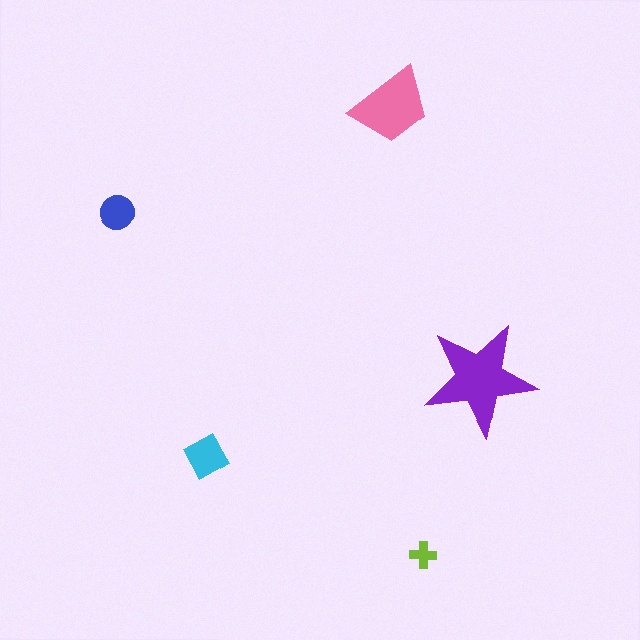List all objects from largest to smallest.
The purple star, the pink trapezoid, the cyan diamond, the blue circle, the lime cross.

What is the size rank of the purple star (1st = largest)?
1st.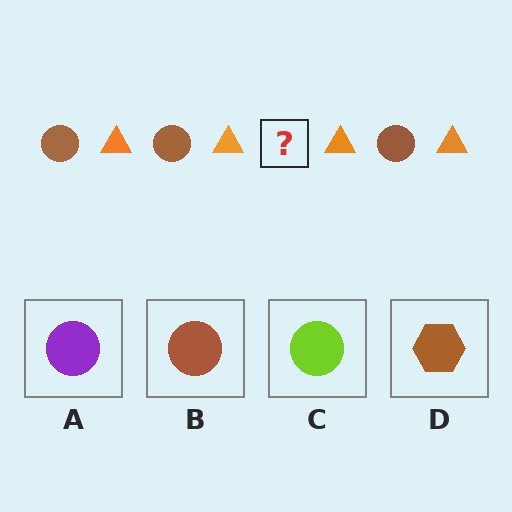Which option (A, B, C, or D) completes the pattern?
B.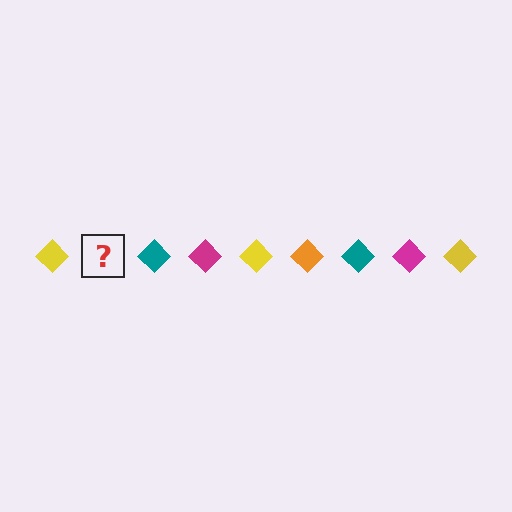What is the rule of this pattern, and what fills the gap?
The rule is that the pattern cycles through yellow, orange, teal, magenta diamonds. The gap should be filled with an orange diamond.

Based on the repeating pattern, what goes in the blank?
The blank should be an orange diamond.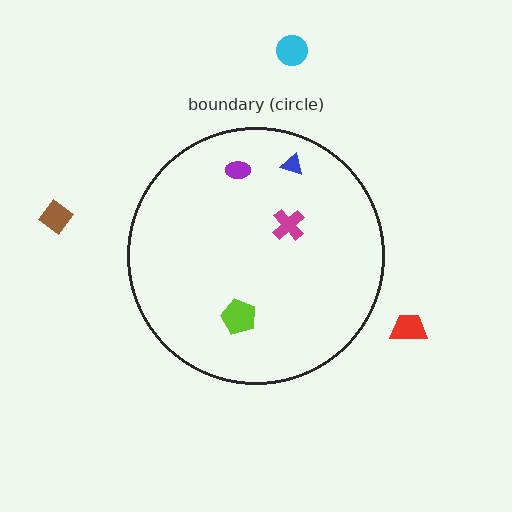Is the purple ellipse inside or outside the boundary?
Inside.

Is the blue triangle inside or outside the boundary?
Inside.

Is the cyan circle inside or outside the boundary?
Outside.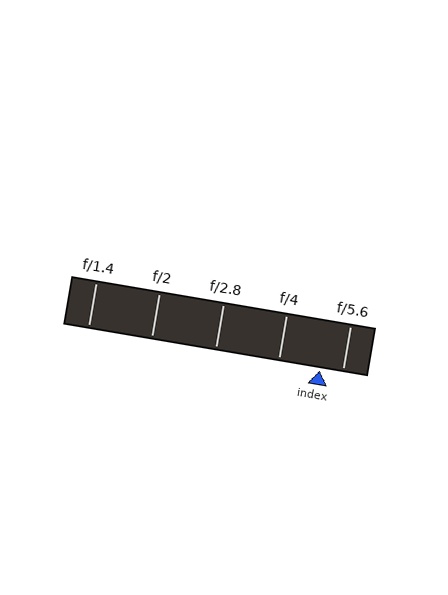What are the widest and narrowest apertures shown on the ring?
The widest aperture shown is f/1.4 and the narrowest is f/5.6.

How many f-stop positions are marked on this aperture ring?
There are 5 f-stop positions marked.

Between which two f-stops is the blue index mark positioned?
The index mark is between f/4 and f/5.6.